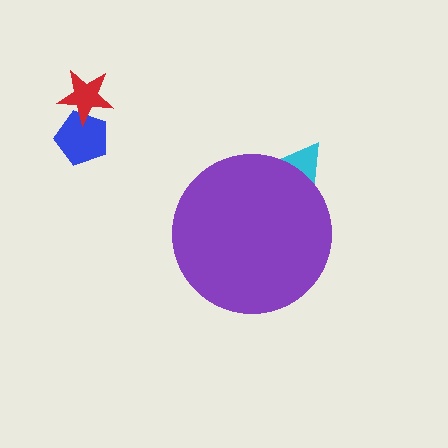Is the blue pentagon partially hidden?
No, the blue pentagon is fully visible.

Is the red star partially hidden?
No, the red star is fully visible.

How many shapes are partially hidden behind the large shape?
1 shape is partially hidden.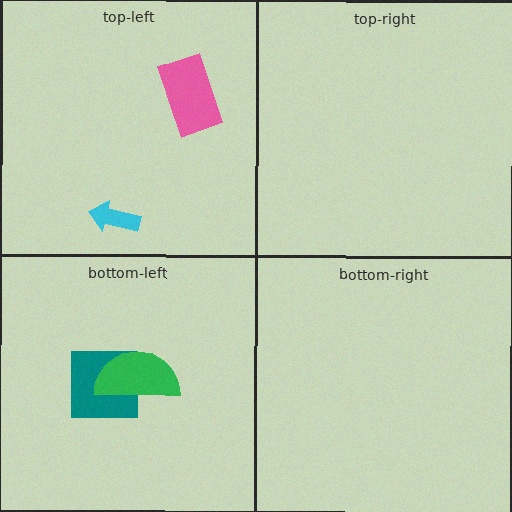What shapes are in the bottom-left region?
The teal square, the green semicircle.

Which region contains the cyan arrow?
The top-left region.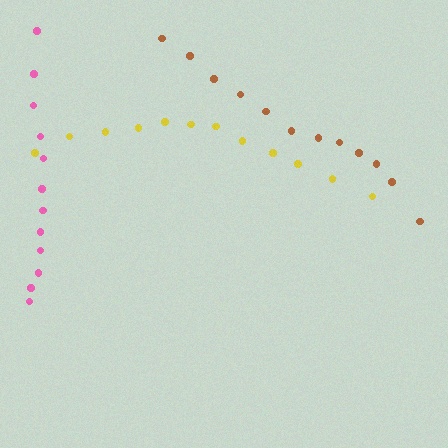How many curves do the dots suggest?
There are 3 distinct paths.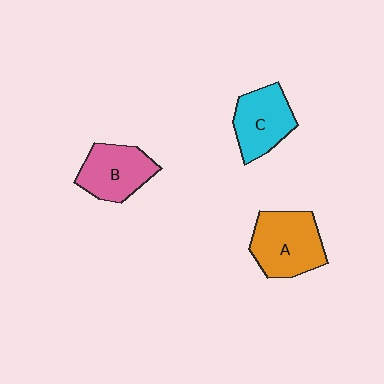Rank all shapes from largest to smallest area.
From largest to smallest: A (orange), B (pink), C (cyan).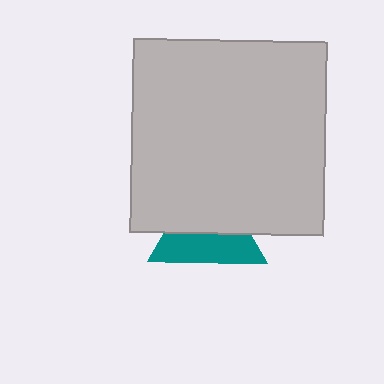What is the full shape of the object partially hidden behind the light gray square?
The partially hidden object is a teal triangle.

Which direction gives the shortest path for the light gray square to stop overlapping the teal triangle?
Moving up gives the shortest separation.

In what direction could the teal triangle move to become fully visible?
The teal triangle could move down. That would shift it out from behind the light gray square entirely.